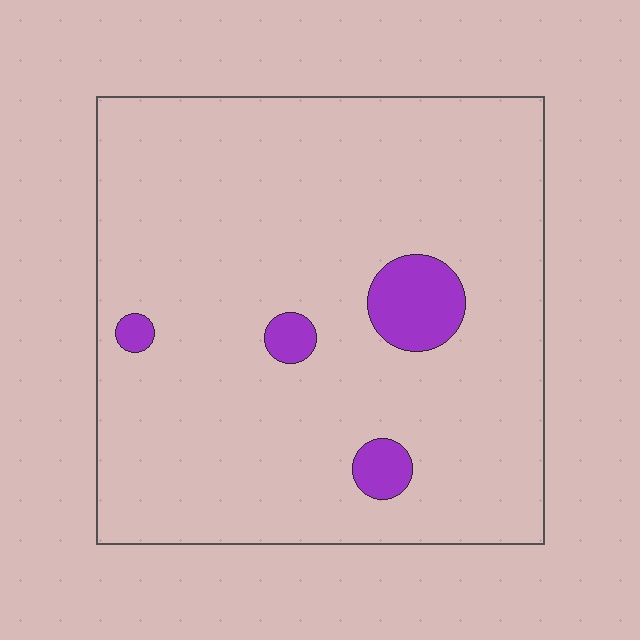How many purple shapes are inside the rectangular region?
4.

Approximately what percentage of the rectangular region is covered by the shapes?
Approximately 5%.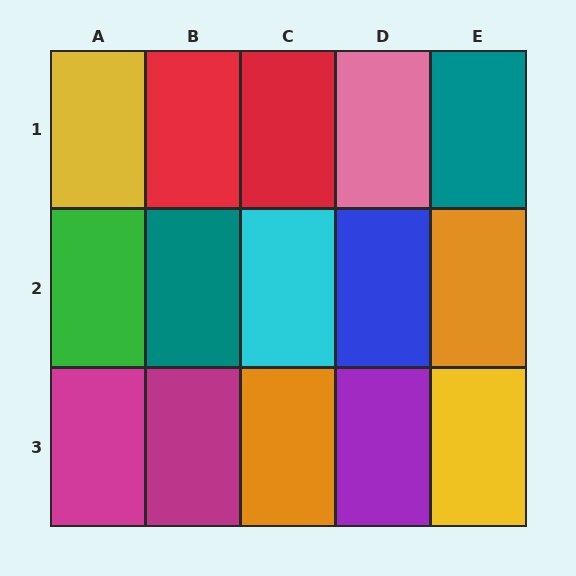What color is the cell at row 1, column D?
Pink.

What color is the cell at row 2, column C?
Cyan.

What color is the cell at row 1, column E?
Teal.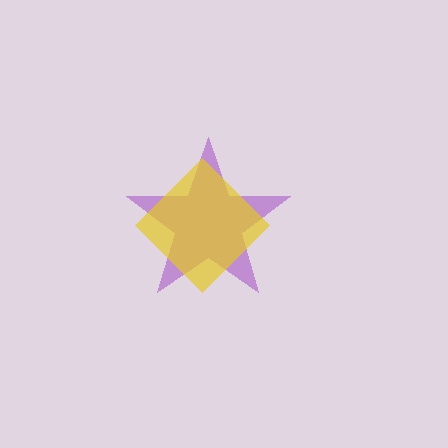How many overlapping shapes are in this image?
There are 2 overlapping shapes in the image.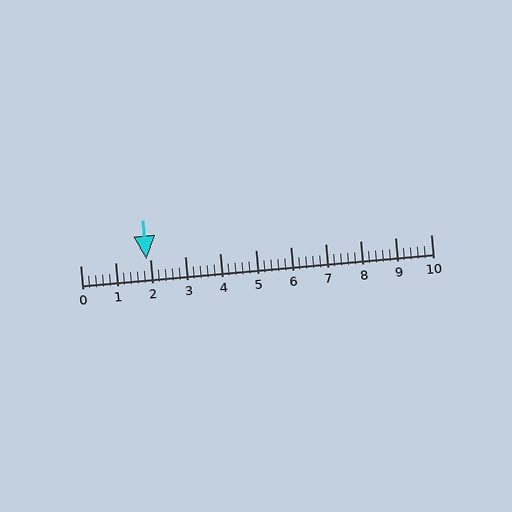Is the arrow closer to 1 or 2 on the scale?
The arrow is closer to 2.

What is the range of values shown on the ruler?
The ruler shows values from 0 to 10.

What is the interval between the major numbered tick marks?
The major tick marks are spaced 1 units apart.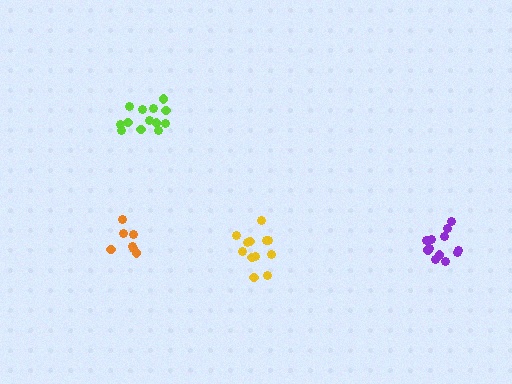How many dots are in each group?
Group 1: 12 dots, Group 2: 13 dots, Group 3: 13 dots, Group 4: 7 dots (45 total).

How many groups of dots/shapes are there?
There are 4 groups.